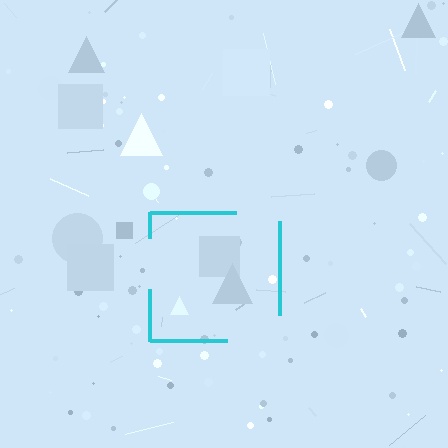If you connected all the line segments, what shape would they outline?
They would outline a square.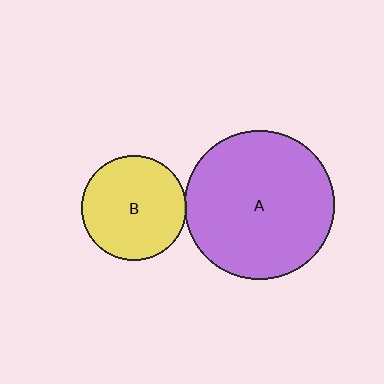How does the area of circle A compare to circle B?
Approximately 2.0 times.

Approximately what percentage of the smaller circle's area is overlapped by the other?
Approximately 5%.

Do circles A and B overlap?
Yes.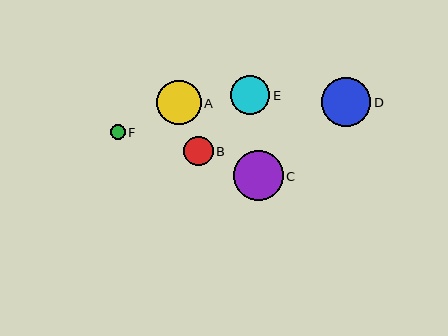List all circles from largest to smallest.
From largest to smallest: C, D, A, E, B, F.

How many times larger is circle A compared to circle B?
Circle A is approximately 1.5 times the size of circle B.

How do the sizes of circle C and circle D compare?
Circle C and circle D are approximately the same size.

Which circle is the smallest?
Circle F is the smallest with a size of approximately 15 pixels.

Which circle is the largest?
Circle C is the largest with a size of approximately 50 pixels.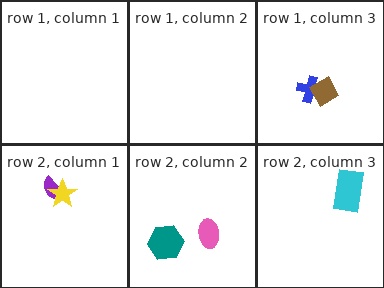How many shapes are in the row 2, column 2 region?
2.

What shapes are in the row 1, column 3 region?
The blue cross, the brown diamond.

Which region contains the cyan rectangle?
The row 2, column 3 region.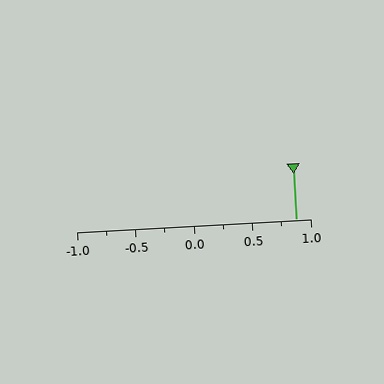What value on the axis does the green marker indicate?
The marker indicates approximately 0.88.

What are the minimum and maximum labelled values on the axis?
The axis runs from -1.0 to 1.0.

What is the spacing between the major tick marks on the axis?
The major ticks are spaced 0.5 apart.